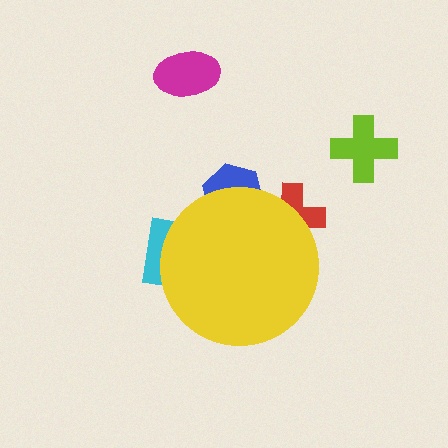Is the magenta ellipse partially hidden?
No, the magenta ellipse is fully visible.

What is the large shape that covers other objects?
A yellow circle.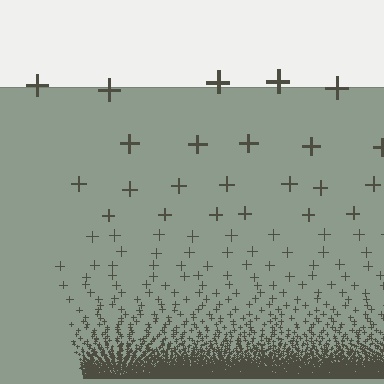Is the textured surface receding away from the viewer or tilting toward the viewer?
The surface appears to tilt toward the viewer. Texture elements get larger and sparser toward the top.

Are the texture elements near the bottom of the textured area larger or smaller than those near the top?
Smaller. The gradient is inverted — elements near the bottom are smaller and denser.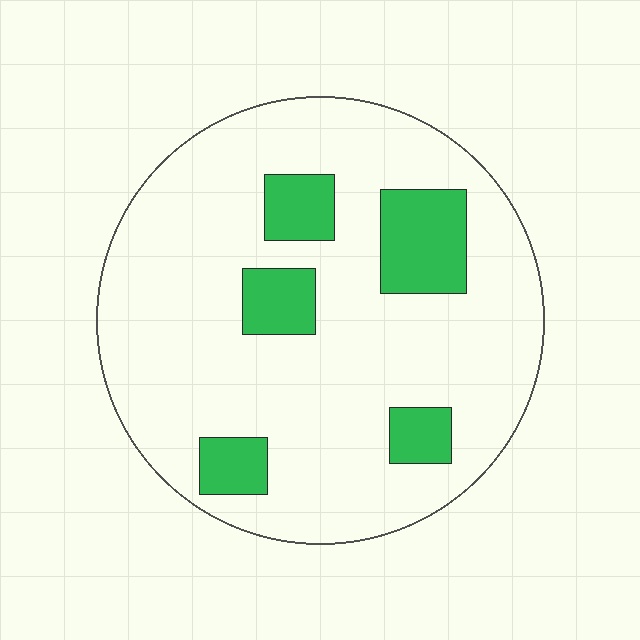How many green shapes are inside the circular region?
5.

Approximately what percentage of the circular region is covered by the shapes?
Approximately 15%.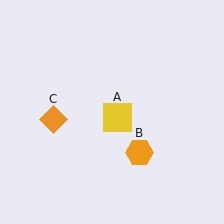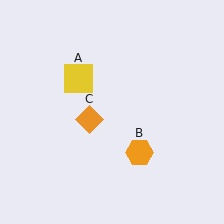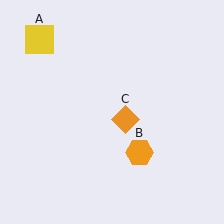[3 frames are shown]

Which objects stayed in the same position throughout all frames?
Orange hexagon (object B) remained stationary.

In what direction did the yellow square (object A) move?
The yellow square (object A) moved up and to the left.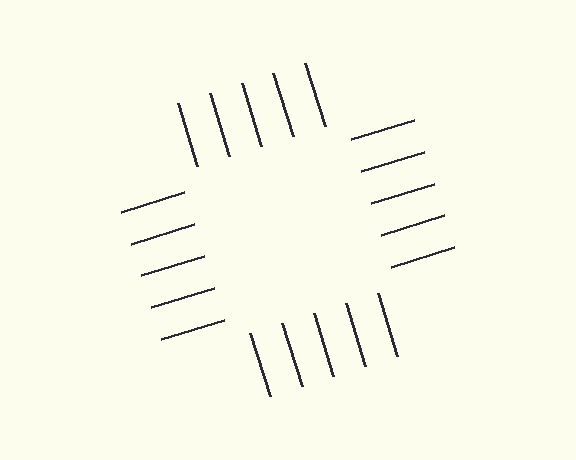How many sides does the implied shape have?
4 sides — the line-ends trace a square.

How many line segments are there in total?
20 — 5 along each of the 4 edges.